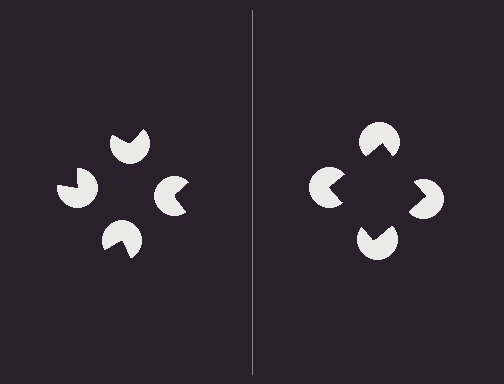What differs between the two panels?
The pac-man discs are positioned identically on both sides; only the wedge orientations differ. On the right they align to a square; on the left they are misaligned.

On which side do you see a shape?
An illusory square appears on the right side. On the left side the wedge cuts are rotated, so no coherent shape forms.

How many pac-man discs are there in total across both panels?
8 — 4 on each side.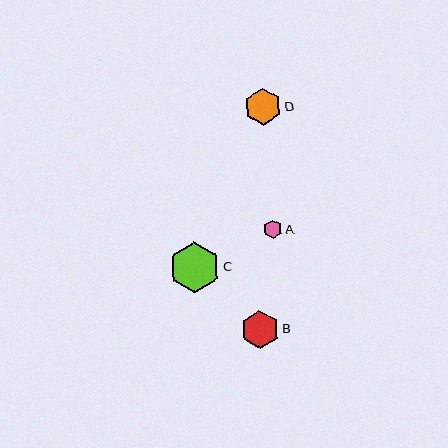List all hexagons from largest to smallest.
From largest to smallest: C, B, D, A.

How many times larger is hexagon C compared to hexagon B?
Hexagon C is approximately 1.3 times the size of hexagon B.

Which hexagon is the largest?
Hexagon C is the largest with a size of approximately 51 pixels.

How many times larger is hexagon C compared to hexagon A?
Hexagon C is approximately 2.7 times the size of hexagon A.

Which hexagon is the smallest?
Hexagon A is the smallest with a size of approximately 19 pixels.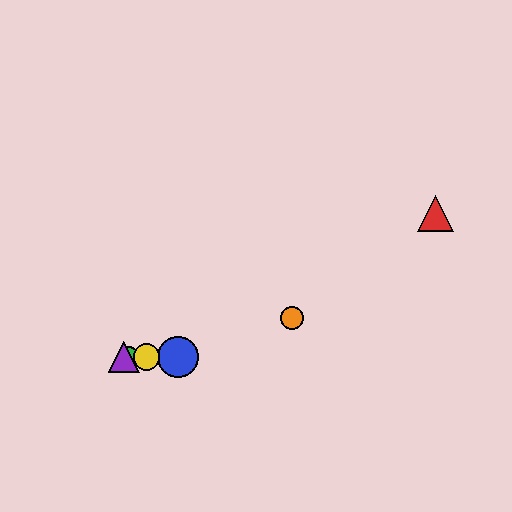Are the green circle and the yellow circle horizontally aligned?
Yes, both are at y≈357.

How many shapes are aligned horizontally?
4 shapes (the blue circle, the green circle, the yellow circle, the purple triangle) are aligned horizontally.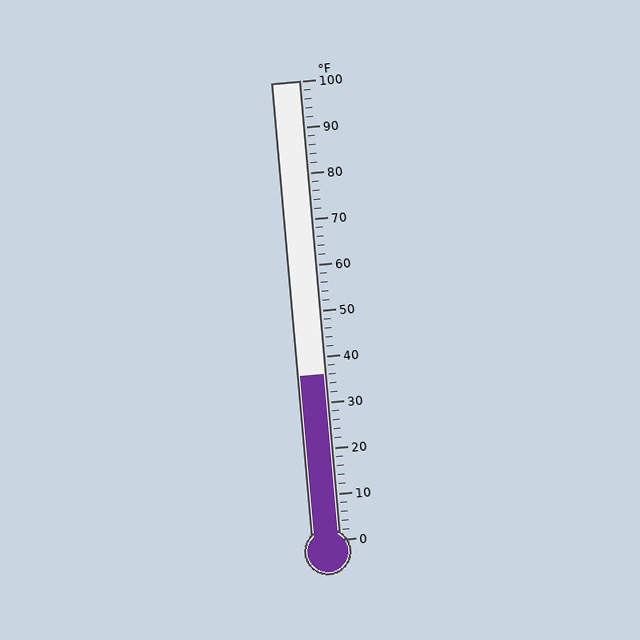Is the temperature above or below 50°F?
The temperature is below 50°F.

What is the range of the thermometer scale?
The thermometer scale ranges from 0°F to 100°F.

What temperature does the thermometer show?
The thermometer shows approximately 36°F.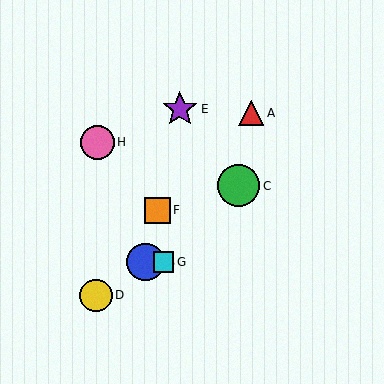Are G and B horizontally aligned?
Yes, both are at y≈262.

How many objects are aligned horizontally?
2 objects (B, G) are aligned horizontally.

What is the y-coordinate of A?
Object A is at y≈113.